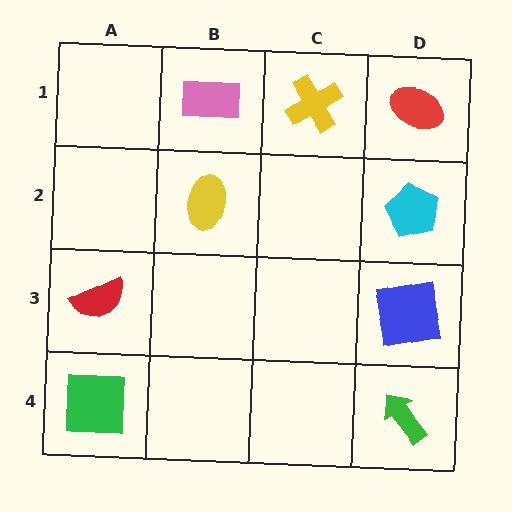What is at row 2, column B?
A yellow ellipse.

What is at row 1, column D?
A red ellipse.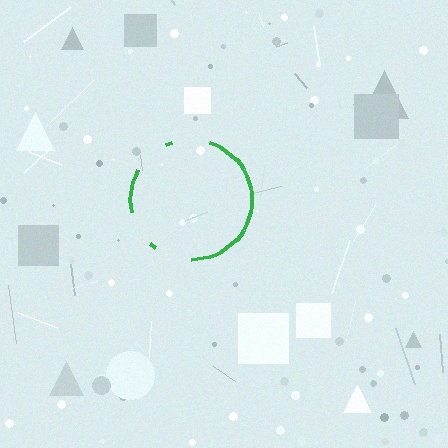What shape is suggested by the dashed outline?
The dashed outline suggests a circle.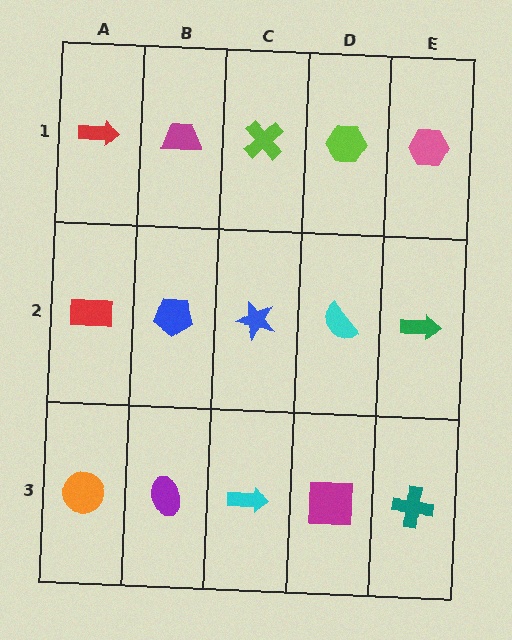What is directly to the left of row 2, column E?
A cyan semicircle.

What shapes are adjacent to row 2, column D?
A lime hexagon (row 1, column D), a magenta square (row 3, column D), a blue star (row 2, column C), a green arrow (row 2, column E).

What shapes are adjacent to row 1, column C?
A blue star (row 2, column C), a magenta trapezoid (row 1, column B), a lime hexagon (row 1, column D).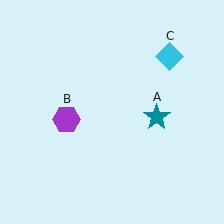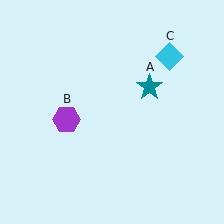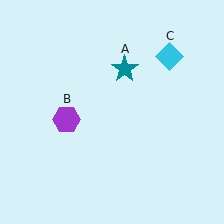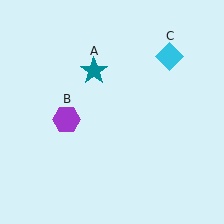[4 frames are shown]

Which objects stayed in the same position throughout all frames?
Purple hexagon (object B) and cyan diamond (object C) remained stationary.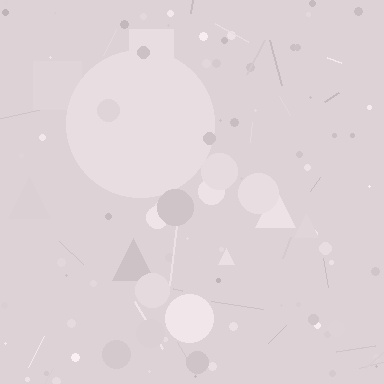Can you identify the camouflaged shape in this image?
The camouflaged shape is a circle.